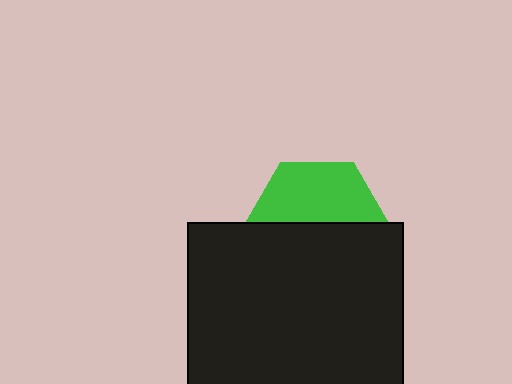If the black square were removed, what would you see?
You would see the complete green hexagon.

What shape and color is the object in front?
The object in front is a black square.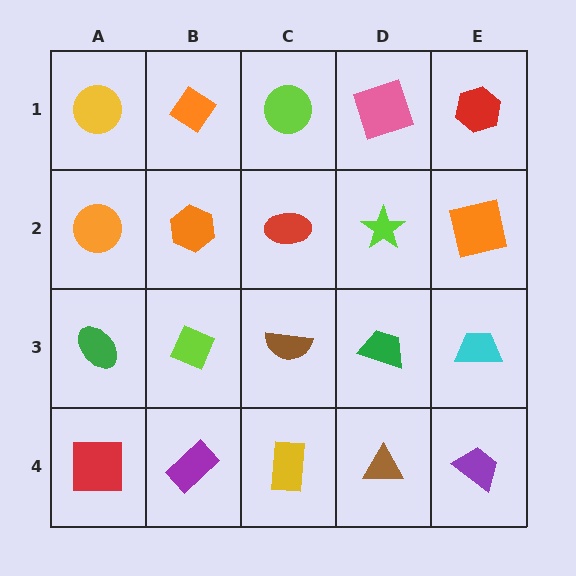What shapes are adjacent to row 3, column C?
A red ellipse (row 2, column C), a yellow rectangle (row 4, column C), a lime diamond (row 3, column B), a green trapezoid (row 3, column D).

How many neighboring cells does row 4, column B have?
3.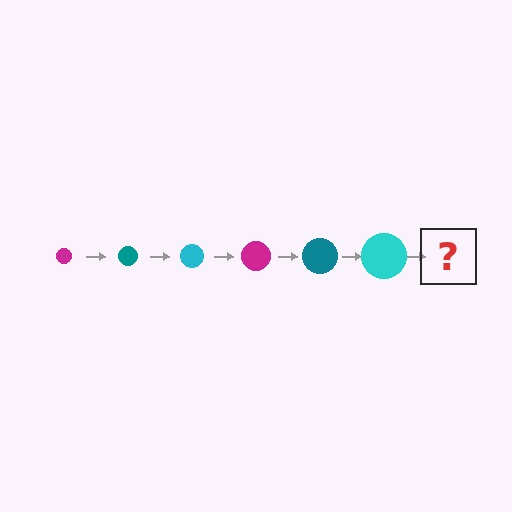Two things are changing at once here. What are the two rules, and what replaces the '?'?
The two rules are that the circle grows larger each step and the color cycles through magenta, teal, and cyan. The '?' should be a magenta circle, larger than the previous one.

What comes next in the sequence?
The next element should be a magenta circle, larger than the previous one.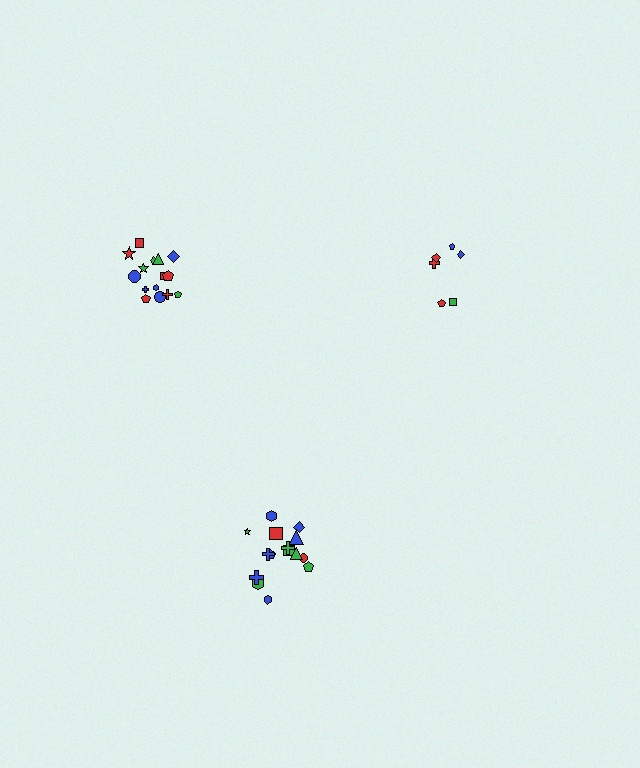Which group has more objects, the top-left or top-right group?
The top-left group.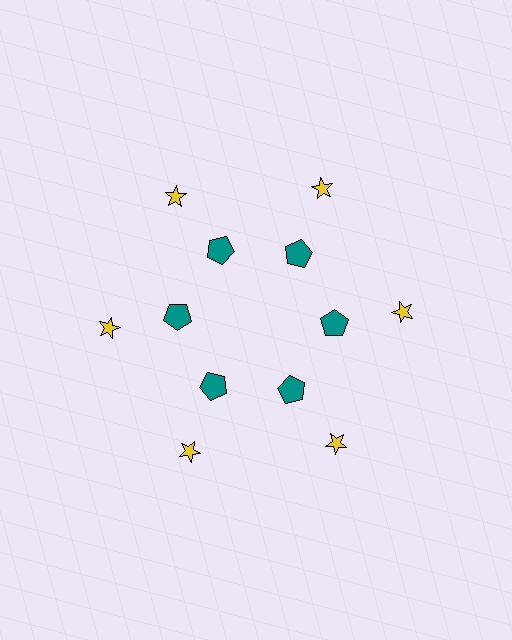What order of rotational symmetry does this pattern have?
This pattern has 6-fold rotational symmetry.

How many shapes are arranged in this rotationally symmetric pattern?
There are 12 shapes, arranged in 6 groups of 2.